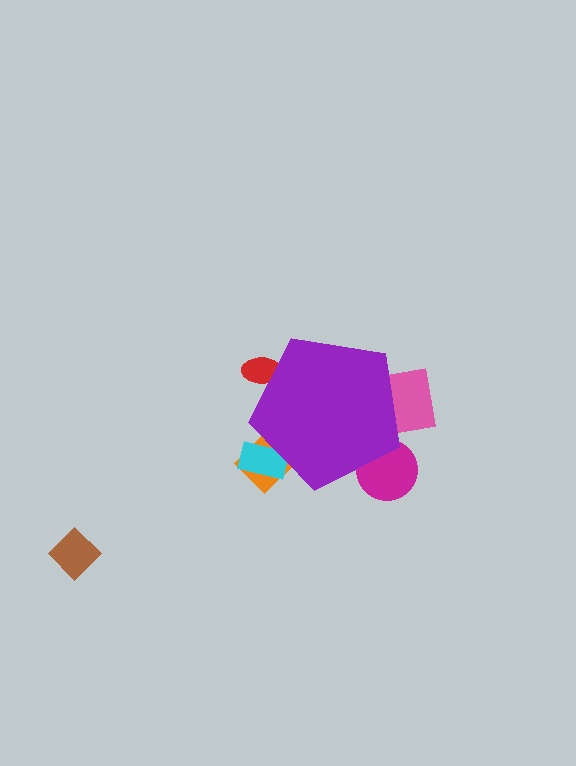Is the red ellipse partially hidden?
Yes, the red ellipse is partially hidden behind the purple pentagon.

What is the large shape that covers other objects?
A purple pentagon.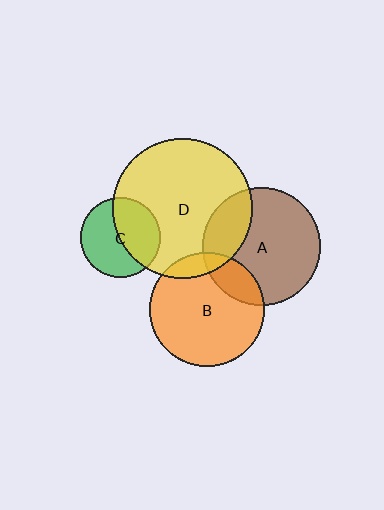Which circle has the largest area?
Circle D (yellow).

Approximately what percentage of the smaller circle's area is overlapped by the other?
Approximately 10%.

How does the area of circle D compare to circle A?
Approximately 1.4 times.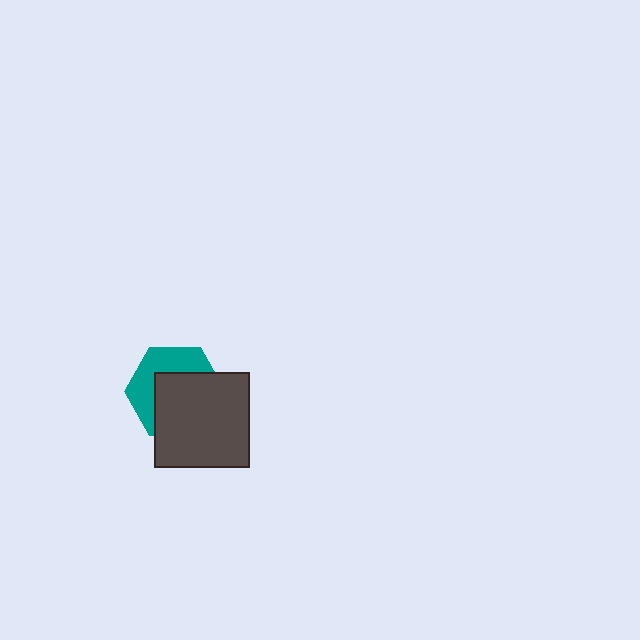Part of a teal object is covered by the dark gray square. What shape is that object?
It is a hexagon.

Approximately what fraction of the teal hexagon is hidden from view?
Roughly 59% of the teal hexagon is hidden behind the dark gray square.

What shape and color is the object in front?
The object in front is a dark gray square.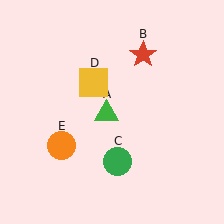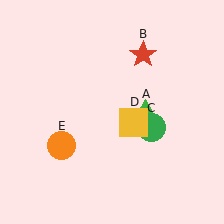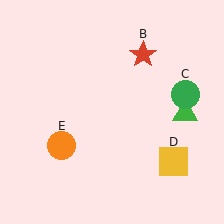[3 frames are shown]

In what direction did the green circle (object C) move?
The green circle (object C) moved up and to the right.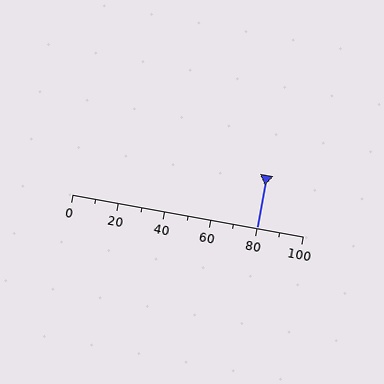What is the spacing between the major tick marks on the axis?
The major ticks are spaced 20 apart.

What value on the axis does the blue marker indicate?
The marker indicates approximately 80.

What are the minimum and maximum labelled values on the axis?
The axis runs from 0 to 100.